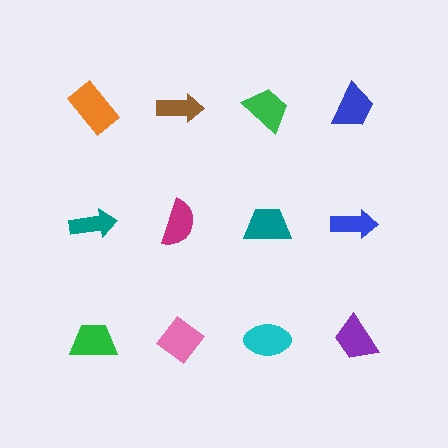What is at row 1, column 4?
A blue trapezoid.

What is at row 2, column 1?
A teal arrow.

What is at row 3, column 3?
A cyan ellipse.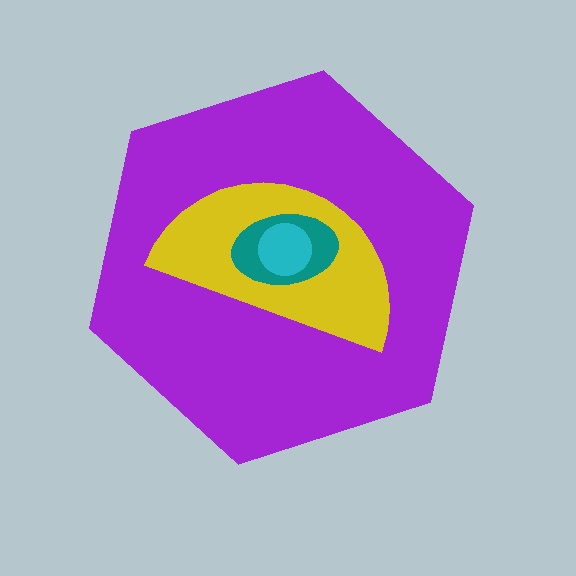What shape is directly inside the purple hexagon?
The yellow semicircle.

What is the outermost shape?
The purple hexagon.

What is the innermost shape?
The cyan circle.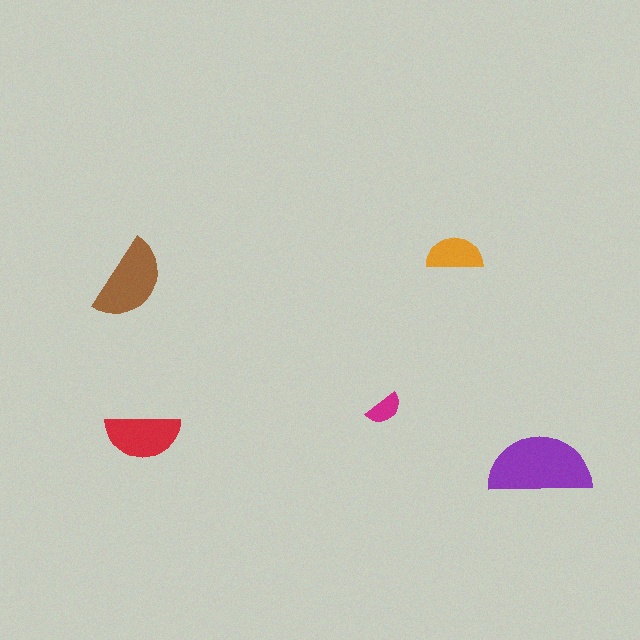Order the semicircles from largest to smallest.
the purple one, the brown one, the red one, the orange one, the magenta one.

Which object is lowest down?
The purple semicircle is bottommost.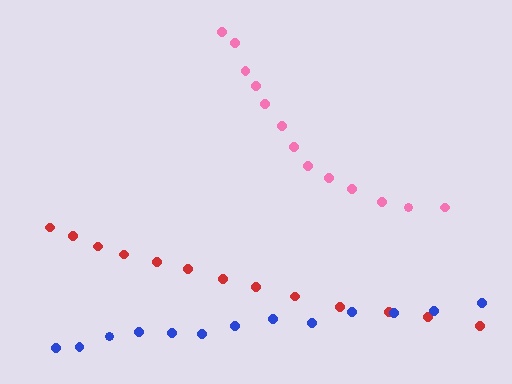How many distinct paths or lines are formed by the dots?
There are 3 distinct paths.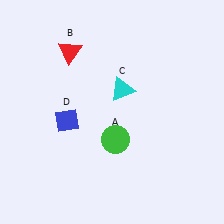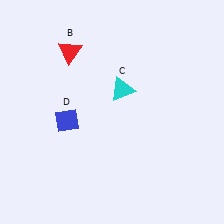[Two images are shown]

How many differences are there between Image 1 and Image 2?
There is 1 difference between the two images.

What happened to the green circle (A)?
The green circle (A) was removed in Image 2. It was in the bottom-right area of Image 1.